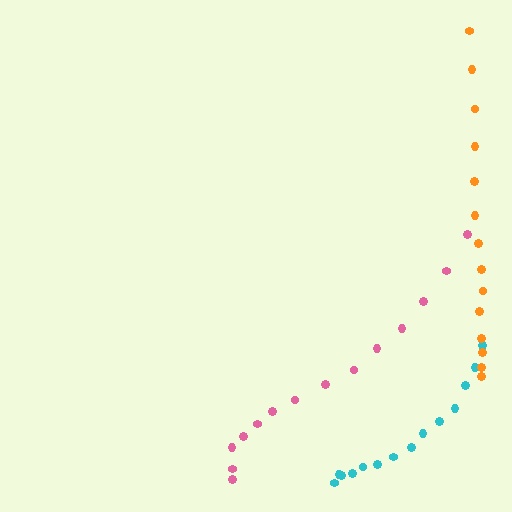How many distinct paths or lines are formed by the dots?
There are 3 distinct paths.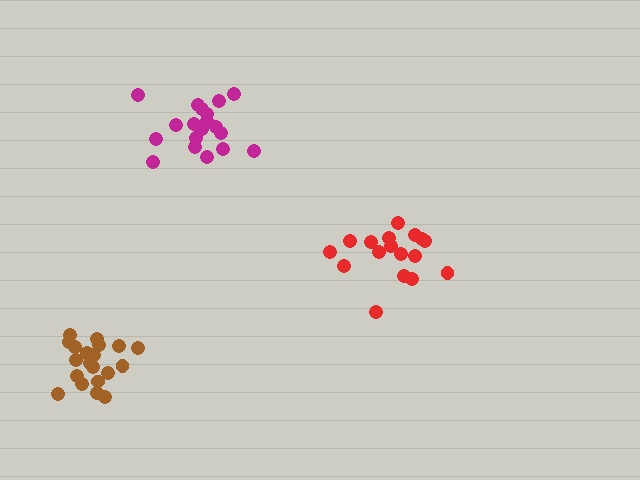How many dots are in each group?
Group 1: 20 dots, Group 2: 20 dots, Group 3: 17 dots (57 total).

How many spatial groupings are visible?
There are 3 spatial groupings.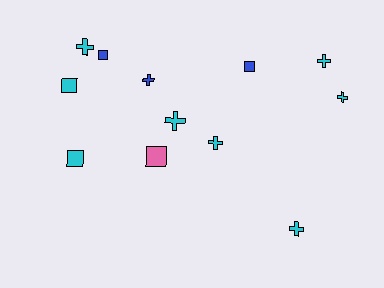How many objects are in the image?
There are 12 objects.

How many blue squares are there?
There are 2 blue squares.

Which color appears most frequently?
Cyan, with 8 objects.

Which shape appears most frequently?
Cross, with 7 objects.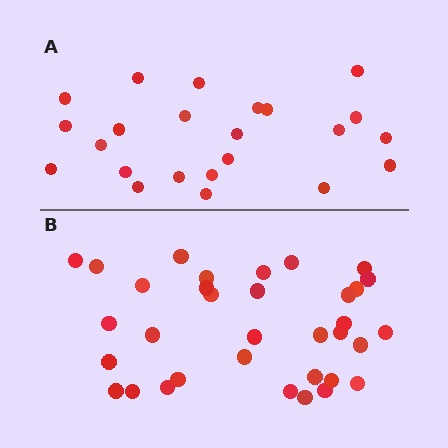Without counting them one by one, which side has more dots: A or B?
Region B (the bottom region) has more dots.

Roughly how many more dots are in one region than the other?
Region B has roughly 12 or so more dots than region A.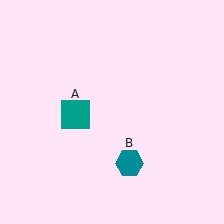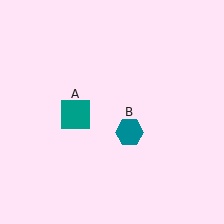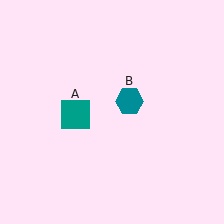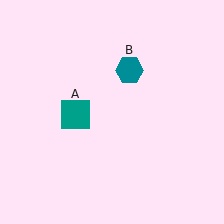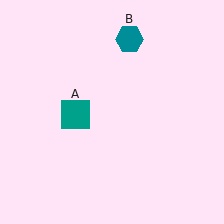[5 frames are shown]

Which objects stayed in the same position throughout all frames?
Teal square (object A) remained stationary.